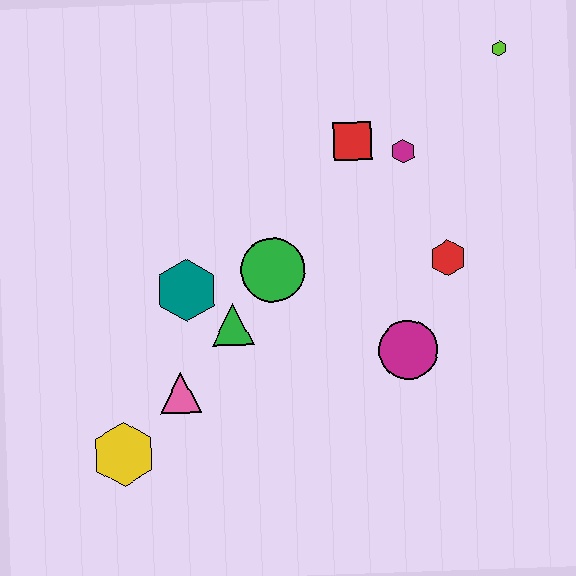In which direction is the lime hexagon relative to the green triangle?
The lime hexagon is to the right of the green triangle.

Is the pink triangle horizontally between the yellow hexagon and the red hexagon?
Yes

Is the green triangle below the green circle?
Yes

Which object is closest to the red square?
The magenta hexagon is closest to the red square.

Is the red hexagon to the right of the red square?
Yes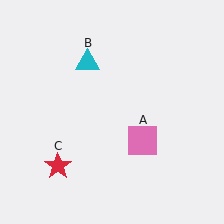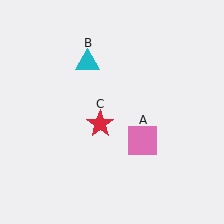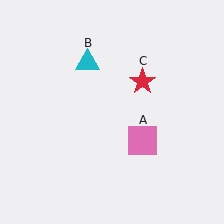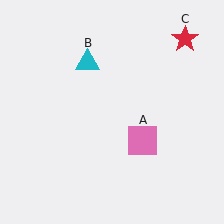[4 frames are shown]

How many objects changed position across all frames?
1 object changed position: red star (object C).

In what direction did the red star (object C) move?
The red star (object C) moved up and to the right.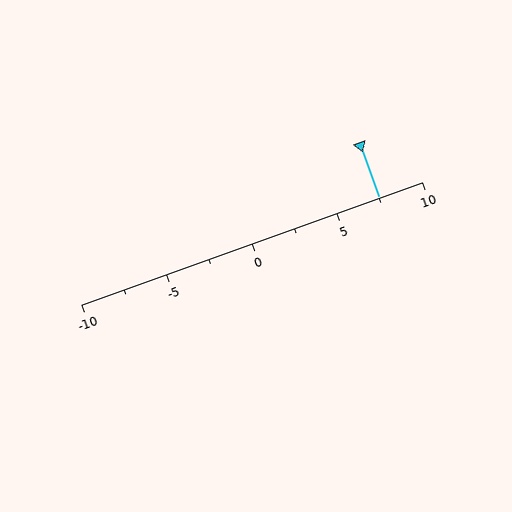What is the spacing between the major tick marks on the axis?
The major ticks are spaced 5 apart.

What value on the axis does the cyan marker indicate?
The marker indicates approximately 7.5.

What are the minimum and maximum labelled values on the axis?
The axis runs from -10 to 10.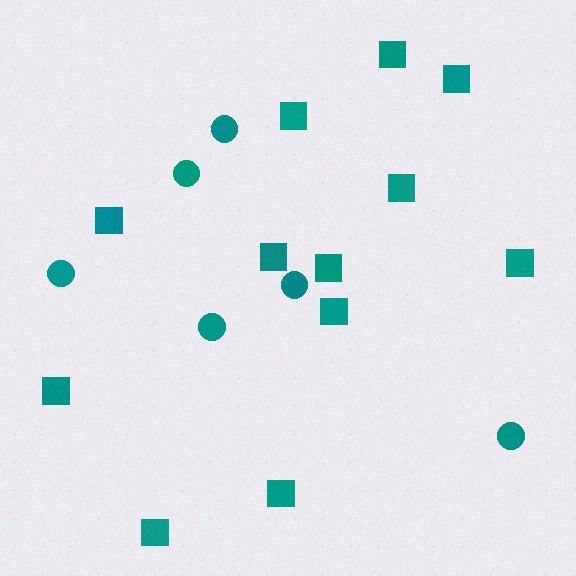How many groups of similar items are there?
There are 2 groups: one group of squares (12) and one group of circles (6).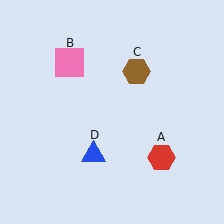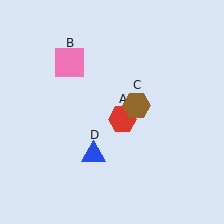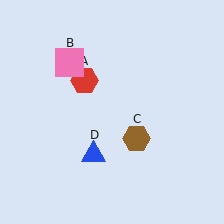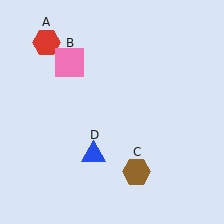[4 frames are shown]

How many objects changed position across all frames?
2 objects changed position: red hexagon (object A), brown hexagon (object C).